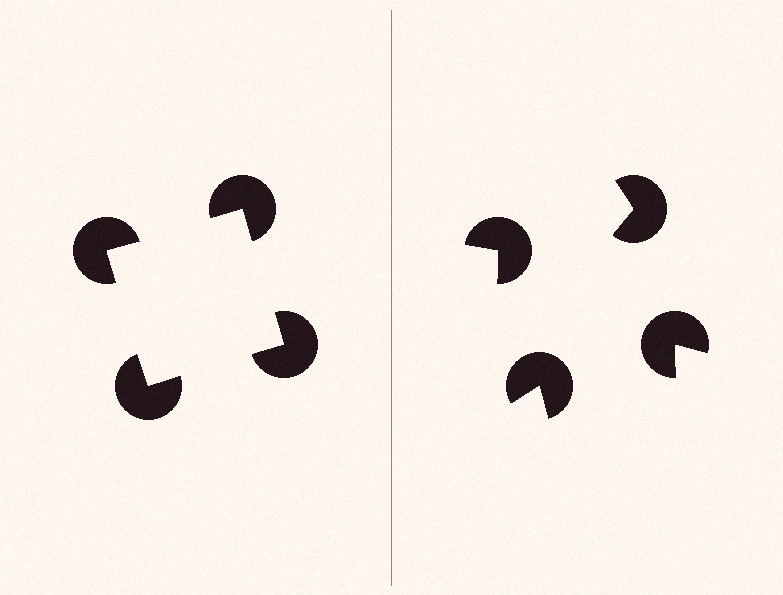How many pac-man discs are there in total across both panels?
8 — 4 on each side.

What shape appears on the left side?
An illusory square.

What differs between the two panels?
The pac-man discs are positioned identically on both sides; only the wedge orientations differ. On the left they align to a square; on the right they are misaligned.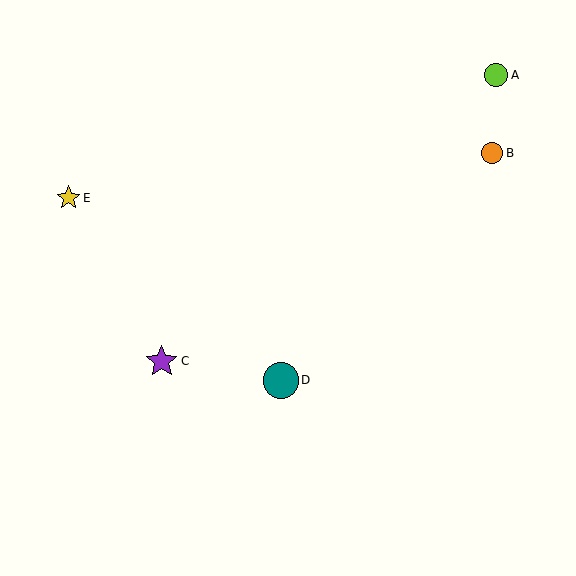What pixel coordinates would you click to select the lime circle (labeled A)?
Click at (496, 75) to select the lime circle A.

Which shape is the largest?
The teal circle (labeled D) is the largest.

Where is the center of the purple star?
The center of the purple star is at (162, 361).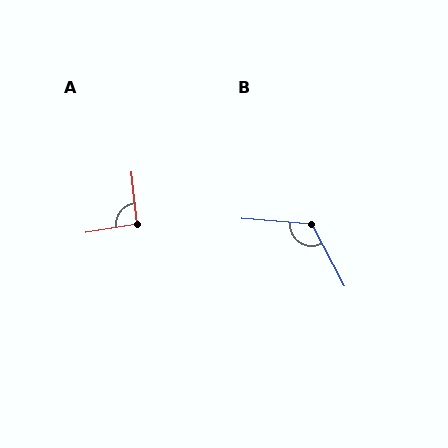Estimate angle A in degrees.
Approximately 93 degrees.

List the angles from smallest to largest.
A (93°), B (123°).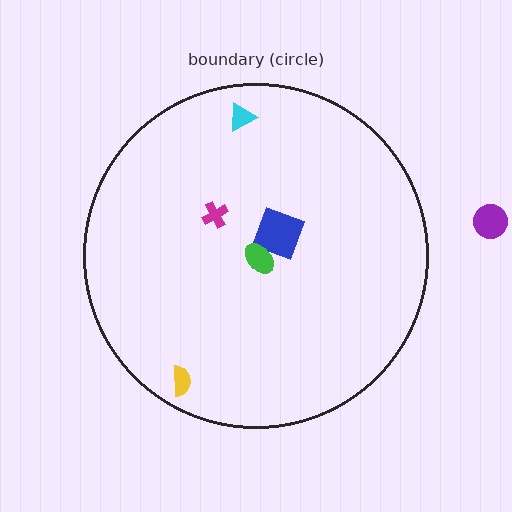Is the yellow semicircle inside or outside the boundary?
Inside.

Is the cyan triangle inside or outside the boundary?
Inside.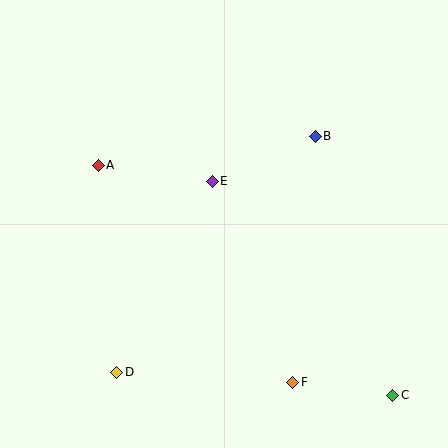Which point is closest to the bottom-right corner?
Point C is closest to the bottom-right corner.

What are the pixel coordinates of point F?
Point F is at (293, 382).